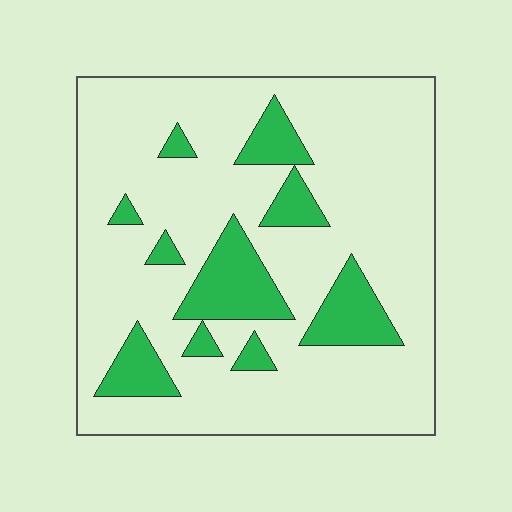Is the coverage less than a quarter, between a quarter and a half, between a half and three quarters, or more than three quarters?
Less than a quarter.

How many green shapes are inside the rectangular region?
10.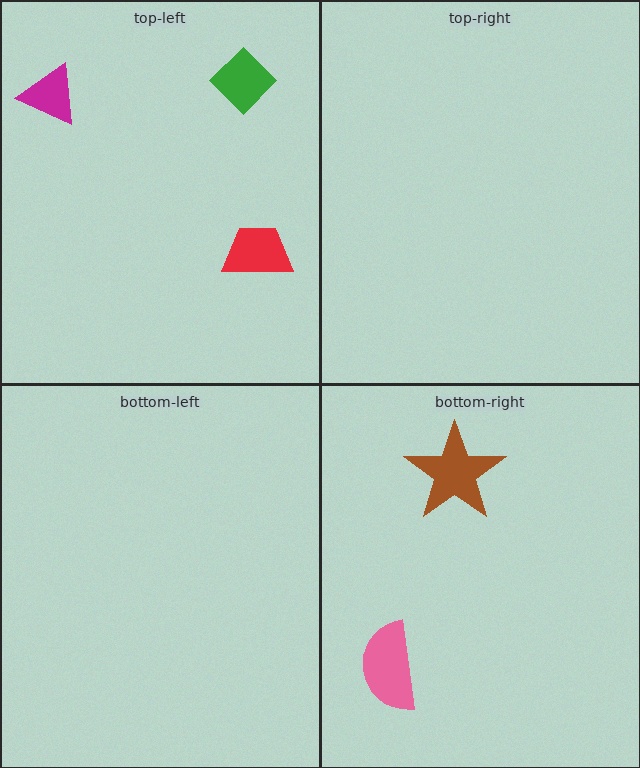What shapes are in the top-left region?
The green diamond, the red trapezoid, the magenta triangle.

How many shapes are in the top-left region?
3.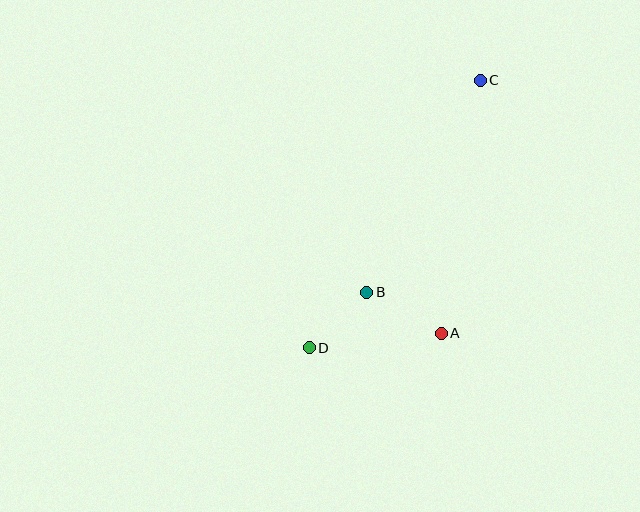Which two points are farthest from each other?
Points C and D are farthest from each other.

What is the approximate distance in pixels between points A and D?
The distance between A and D is approximately 132 pixels.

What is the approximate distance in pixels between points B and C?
The distance between B and C is approximately 240 pixels.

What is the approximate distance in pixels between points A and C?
The distance between A and C is approximately 256 pixels.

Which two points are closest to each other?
Points B and D are closest to each other.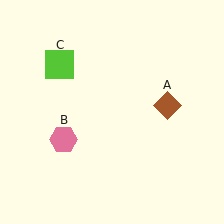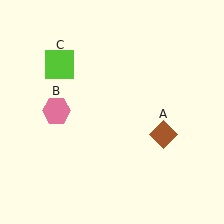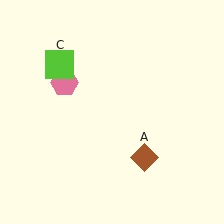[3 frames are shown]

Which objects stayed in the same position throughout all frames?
Lime square (object C) remained stationary.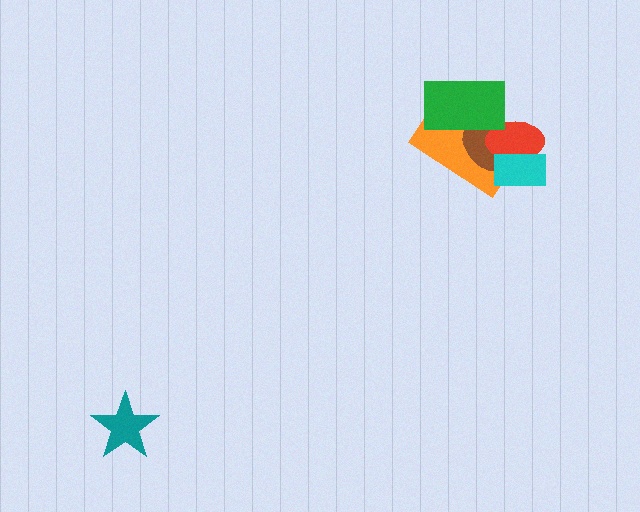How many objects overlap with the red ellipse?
4 objects overlap with the red ellipse.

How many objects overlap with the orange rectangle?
4 objects overlap with the orange rectangle.